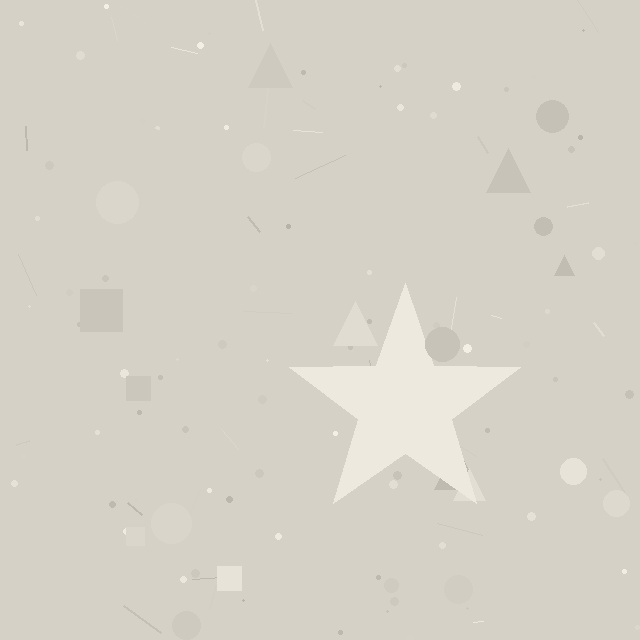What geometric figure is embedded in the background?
A star is embedded in the background.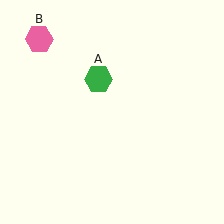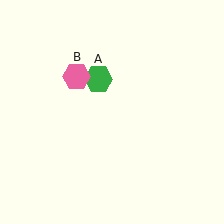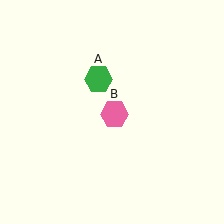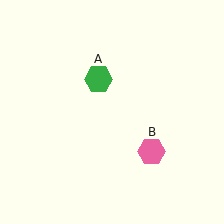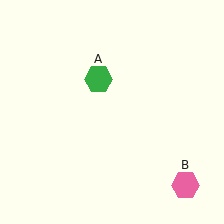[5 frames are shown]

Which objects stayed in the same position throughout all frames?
Green hexagon (object A) remained stationary.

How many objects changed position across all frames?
1 object changed position: pink hexagon (object B).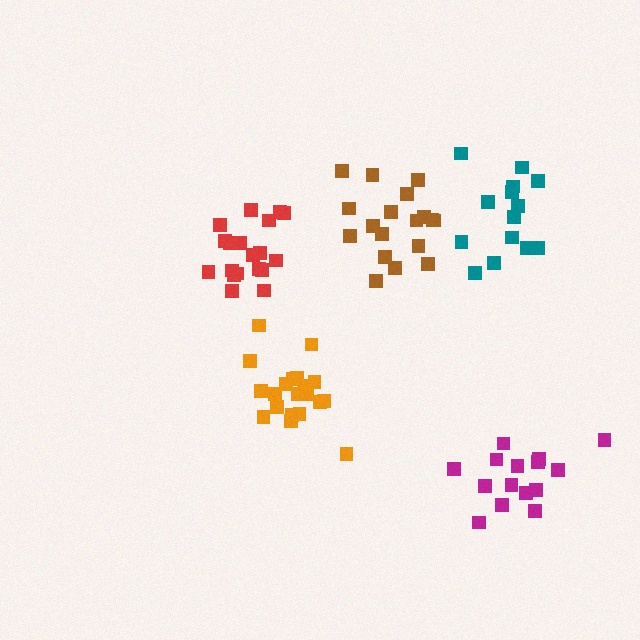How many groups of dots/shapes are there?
There are 5 groups.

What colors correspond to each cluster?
The clusters are colored: magenta, teal, red, orange, brown.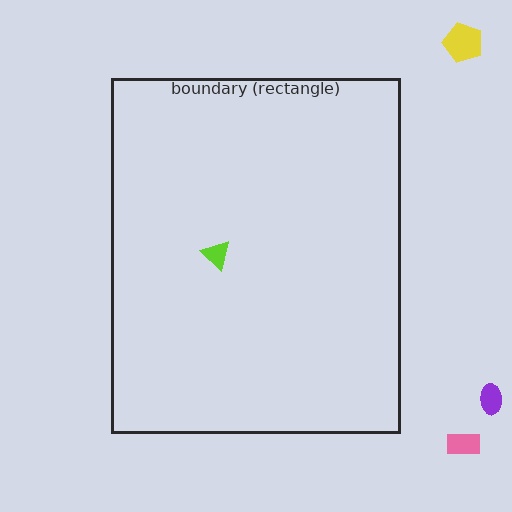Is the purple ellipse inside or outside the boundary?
Outside.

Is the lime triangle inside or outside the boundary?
Inside.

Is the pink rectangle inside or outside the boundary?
Outside.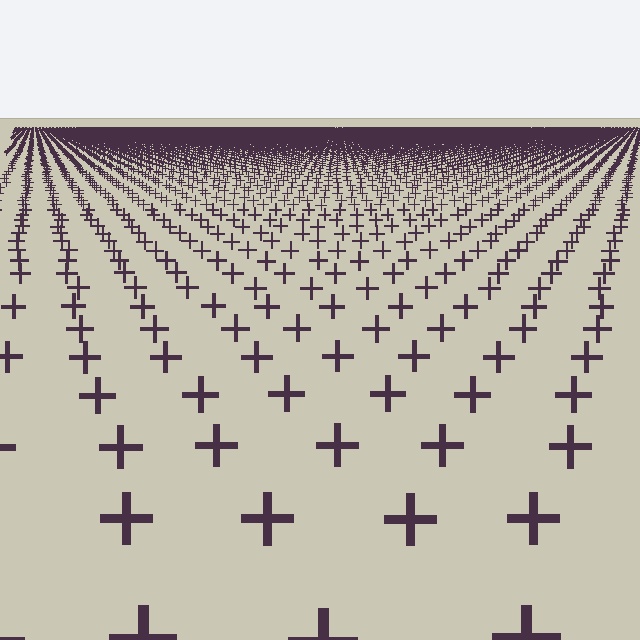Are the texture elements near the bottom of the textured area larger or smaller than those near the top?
Larger. Near the bottom, elements are closer to the viewer and appear at a bigger on-screen size.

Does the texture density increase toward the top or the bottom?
Density increases toward the top.